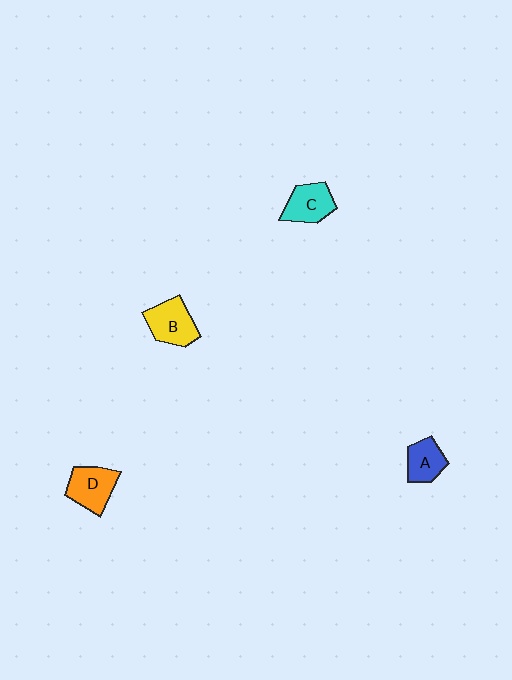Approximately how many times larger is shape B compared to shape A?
Approximately 1.4 times.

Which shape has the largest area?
Shape B (yellow).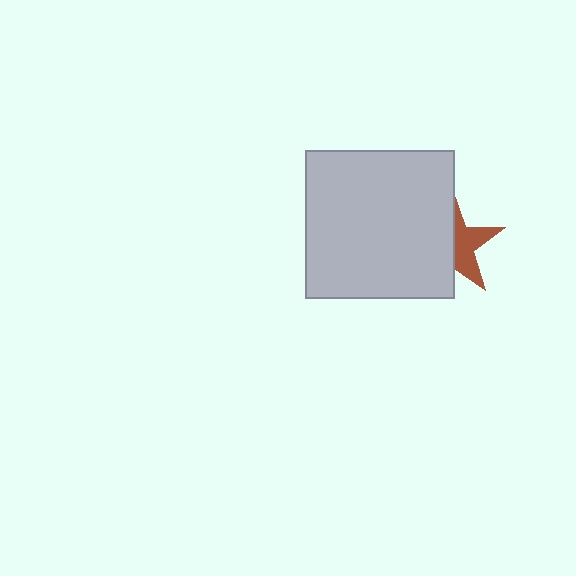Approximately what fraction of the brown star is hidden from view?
Roughly 56% of the brown star is hidden behind the light gray square.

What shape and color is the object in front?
The object in front is a light gray square.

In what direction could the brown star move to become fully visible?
The brown star could move right. That would shift it out from behind the light gray square entirely.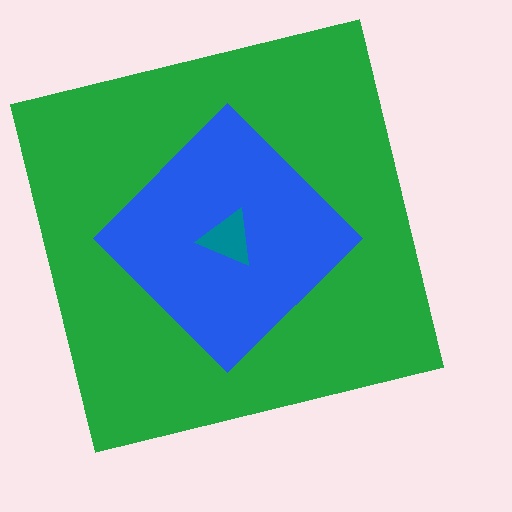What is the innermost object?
The teal triangle.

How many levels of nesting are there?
3.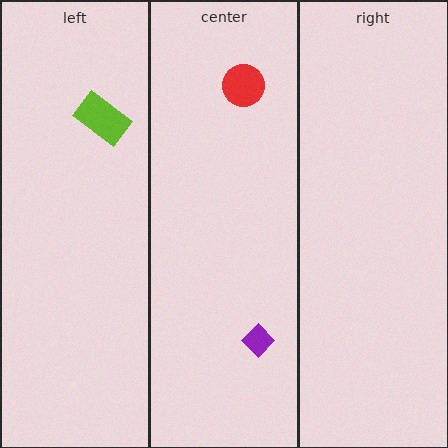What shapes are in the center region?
The purple diamond, the red circle.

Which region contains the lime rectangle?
The left region.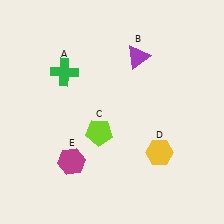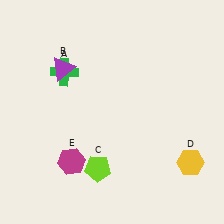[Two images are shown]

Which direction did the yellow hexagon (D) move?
The yellow hexagon (D) moved right.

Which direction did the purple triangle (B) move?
The purple triangle (B) moved left.